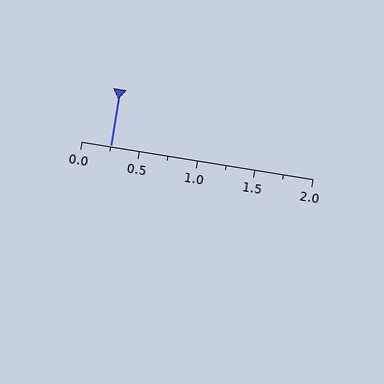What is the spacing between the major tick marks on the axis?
The major ticks are spaced 0.5 apart.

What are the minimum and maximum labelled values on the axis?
The axis runs from 0.0 to 2.0.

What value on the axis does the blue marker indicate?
The marker indicates approximately 0.25.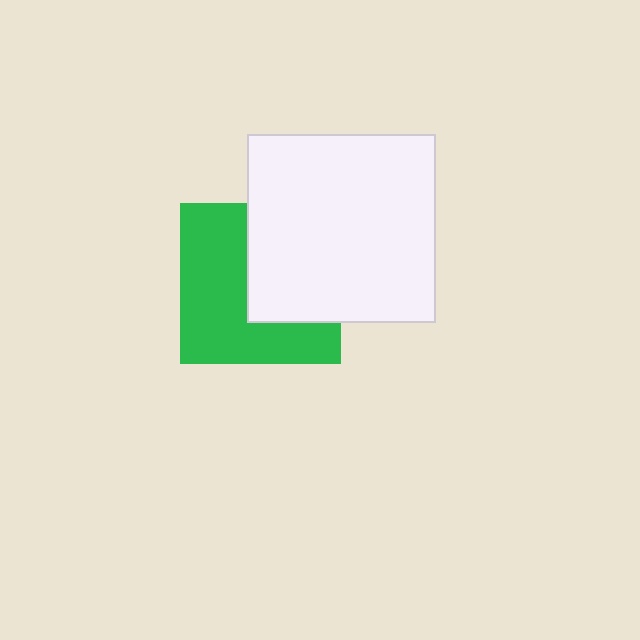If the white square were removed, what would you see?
You would see the complete green square.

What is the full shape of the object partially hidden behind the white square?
The partially hidden object is a green square.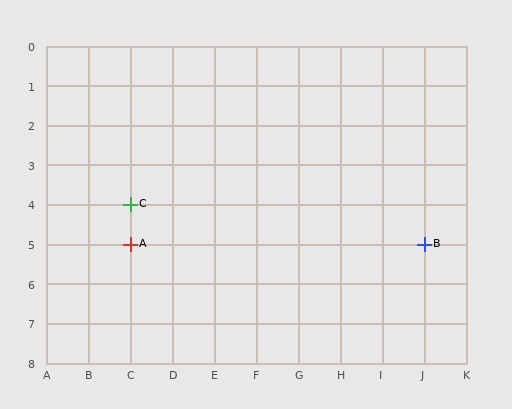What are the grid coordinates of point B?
Point B is at grid coordinates (J, 5).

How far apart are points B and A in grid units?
Points B and A are 7 columns apart.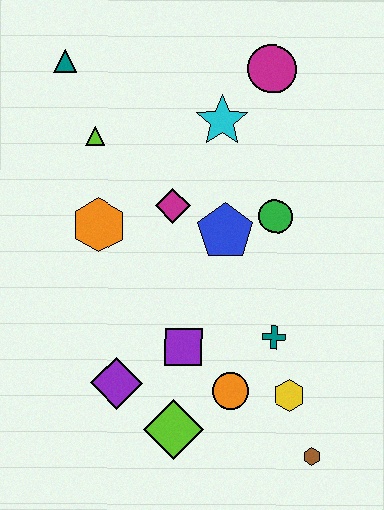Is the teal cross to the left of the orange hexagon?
No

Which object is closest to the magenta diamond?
The blue pentagon is closest to the magenta diamond.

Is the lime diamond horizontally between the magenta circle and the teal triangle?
Yes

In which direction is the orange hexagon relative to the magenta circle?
The orange hexagon is to the left of the magenta circle.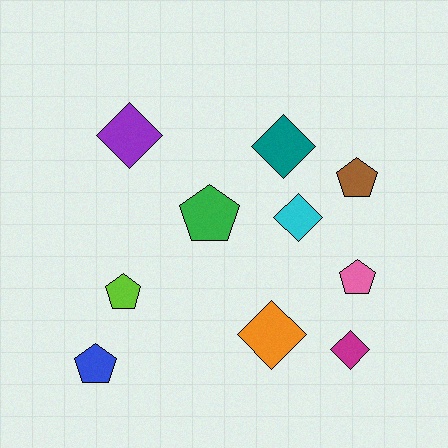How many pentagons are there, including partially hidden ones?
There are 5 pentagons.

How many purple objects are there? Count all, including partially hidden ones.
There is 1 purple object.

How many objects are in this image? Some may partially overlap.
There are 10 objects.